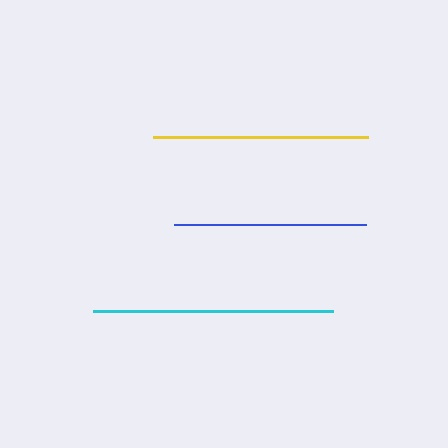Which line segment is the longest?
The cyan line is the longest at approximately 240 pixels.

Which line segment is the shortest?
The blue line is the shortest at approximately 192 pixels.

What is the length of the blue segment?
The blue segment is approximately 192 pixels long.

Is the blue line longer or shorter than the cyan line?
The cyan line is longer than the blue line.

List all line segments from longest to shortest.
From longest to shortest: cyan, yellow, blue.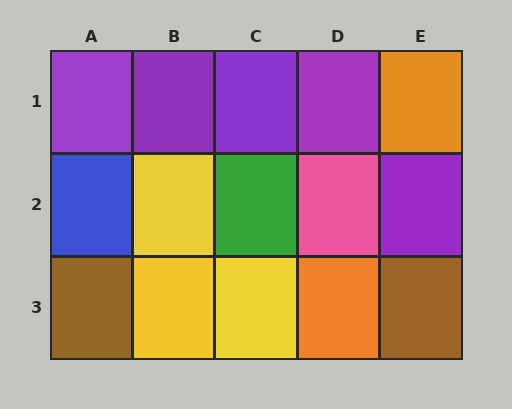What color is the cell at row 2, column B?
Yellow.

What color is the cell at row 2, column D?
Pink.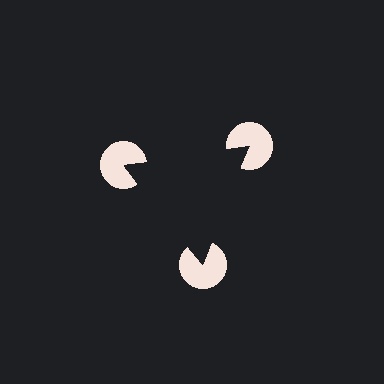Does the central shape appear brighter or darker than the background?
It typically appears slightly darker than the background, even though no actual brightness change is drawn.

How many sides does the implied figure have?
3 sides.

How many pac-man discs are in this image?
There are 3 — one at each vertex of the illusory triangle.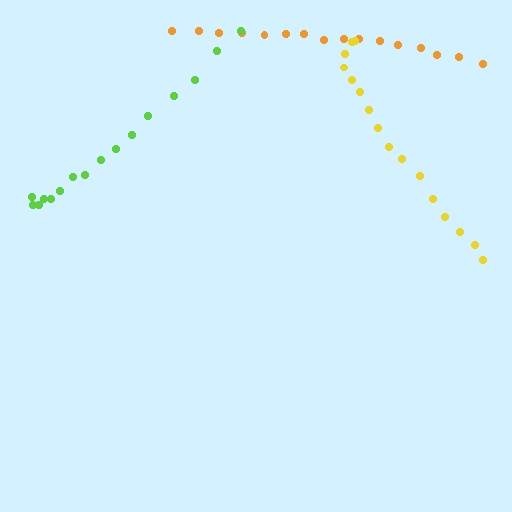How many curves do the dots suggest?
There are 3 distinct paths.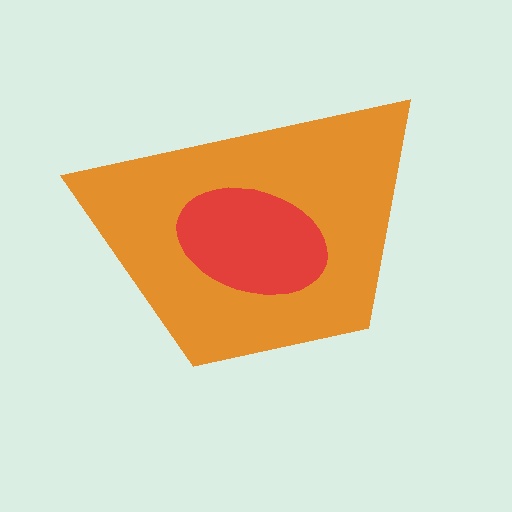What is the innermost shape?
The red ellipse.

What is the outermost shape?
The orange trapezoid.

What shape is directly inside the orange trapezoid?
The red ellipse.